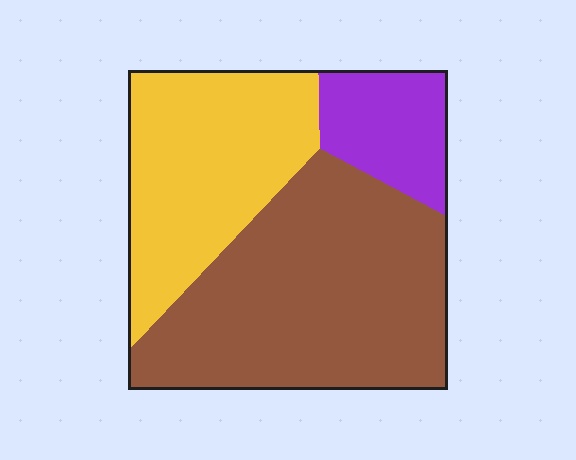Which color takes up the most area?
Brown, at roughly 50%.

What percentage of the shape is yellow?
Yellow covers 34% of the shape.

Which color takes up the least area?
Purple, at roughly 15%.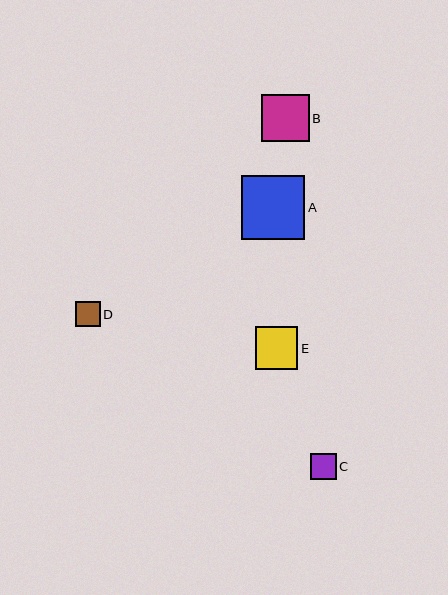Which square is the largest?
Square A is the largest with a size of approximately 64 pixels.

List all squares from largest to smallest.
From largest to smallest: A, B, E, C, D.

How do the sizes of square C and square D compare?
Square C and square D are approximately the same size.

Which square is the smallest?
Square D is the smallest with a size of approximately 25 pixels.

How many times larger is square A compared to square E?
Square A is approximately 1.5 times the size of square E.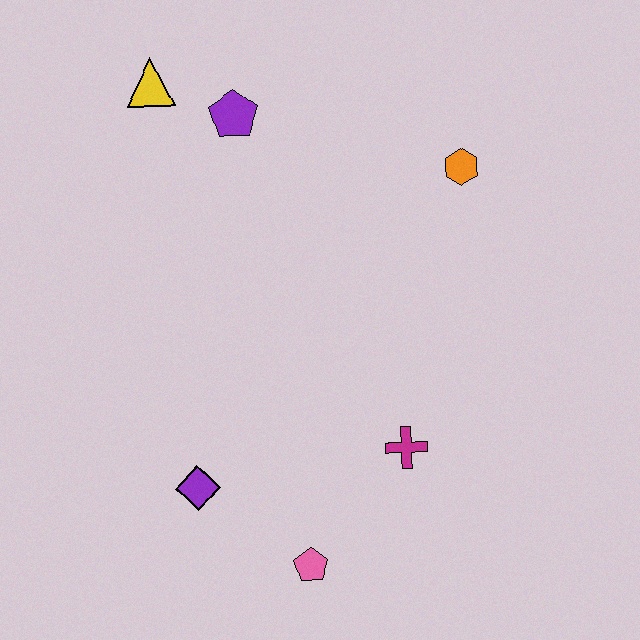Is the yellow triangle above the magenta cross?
Yes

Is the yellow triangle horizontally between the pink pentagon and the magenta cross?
No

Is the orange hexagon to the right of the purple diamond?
Yes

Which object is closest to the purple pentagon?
The yellow triangle is closest to the purple pentagon.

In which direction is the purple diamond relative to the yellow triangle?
The purple diamond is below the yellow triangle.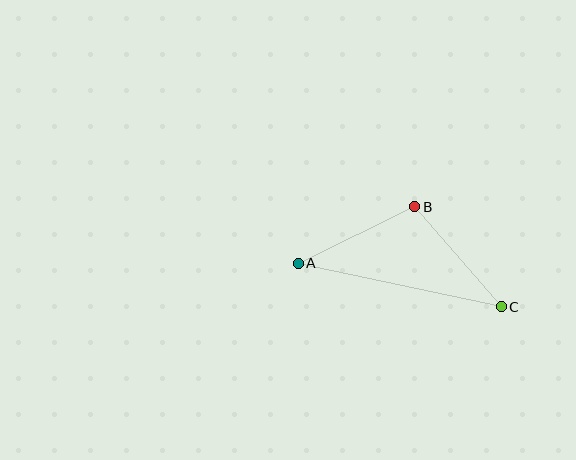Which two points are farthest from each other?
Points A and C are farthest from each other.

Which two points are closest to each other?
Points A and B are closest to each other.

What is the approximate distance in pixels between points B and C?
The distance between B and C is approximately 132 pixels.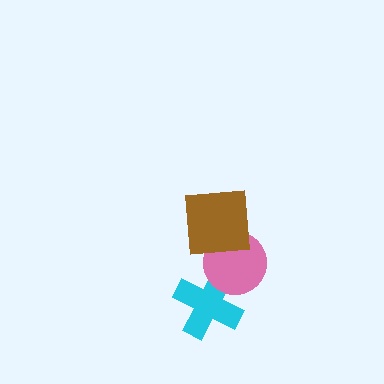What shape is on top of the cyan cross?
The pink circle is on top of the cyan cross.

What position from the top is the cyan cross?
The cyan cross is 3rd from the top.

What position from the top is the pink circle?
The pink circle is 2nd from the top.